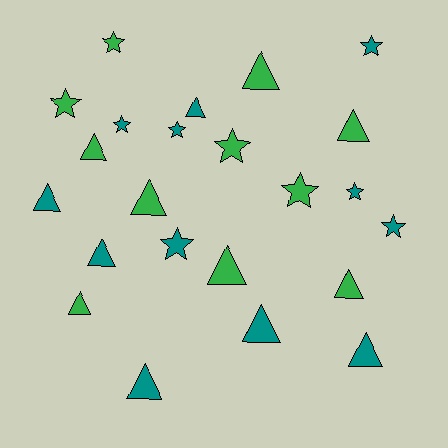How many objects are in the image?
There are 23 objects.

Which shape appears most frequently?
Triangle, with 13 objects.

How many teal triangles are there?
There are 6 teal triangles.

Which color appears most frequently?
Teal, with 12 objects.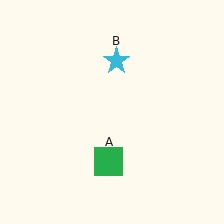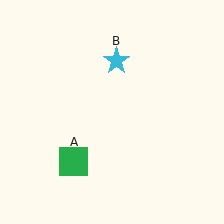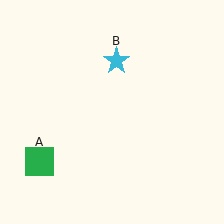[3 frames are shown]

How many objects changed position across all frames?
1 object changed position: green square (object A).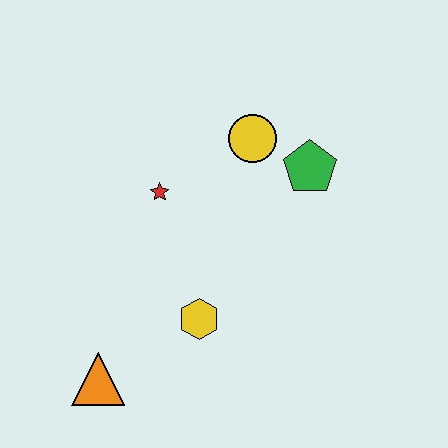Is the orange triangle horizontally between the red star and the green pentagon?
No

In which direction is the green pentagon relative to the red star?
The green pentagon is to the right of the red star.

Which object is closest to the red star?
The yellow circle is closest to the red star.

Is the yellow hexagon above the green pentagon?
No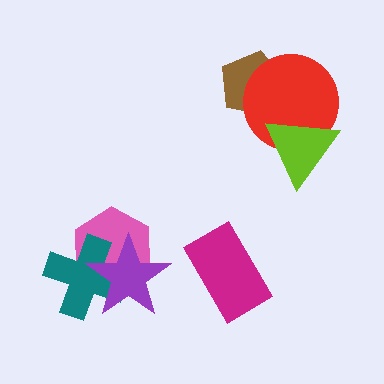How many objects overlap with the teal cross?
2 objects overlap with the teal cross.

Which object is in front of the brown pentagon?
The red circle is in front of the brown pentagon.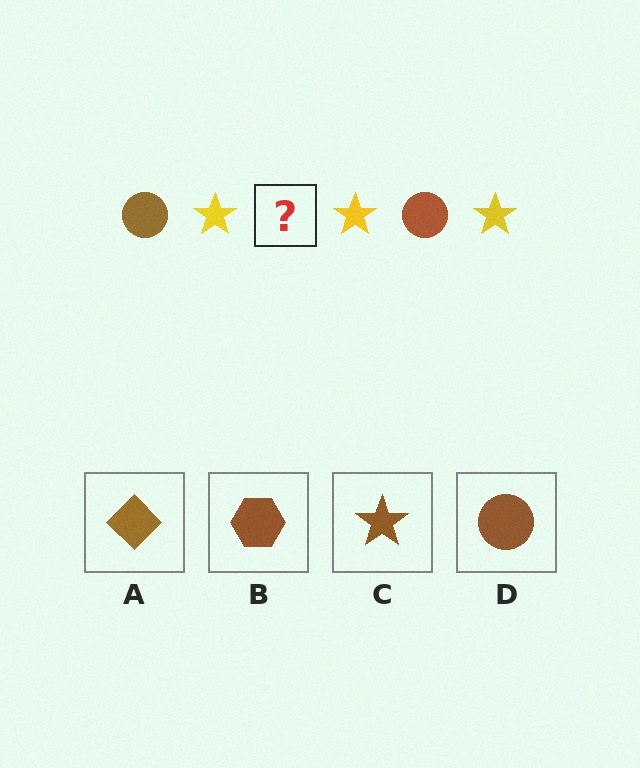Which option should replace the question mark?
Option D.